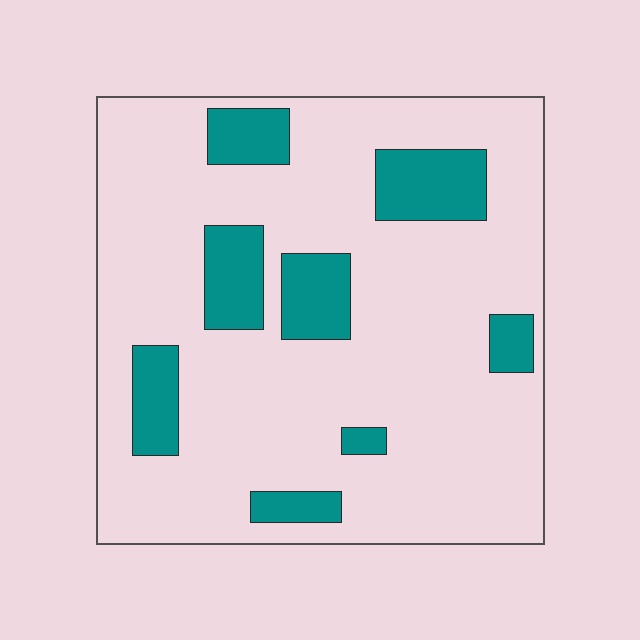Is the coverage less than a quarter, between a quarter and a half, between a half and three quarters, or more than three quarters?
Less than a quarter.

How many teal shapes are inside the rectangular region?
8.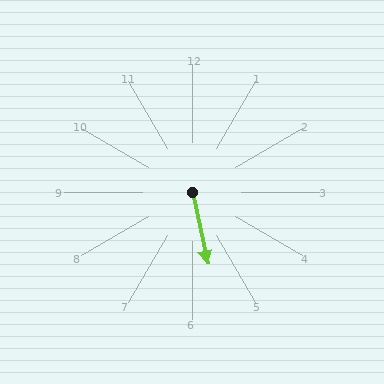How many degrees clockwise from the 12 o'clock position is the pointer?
Approximately 168 degrees.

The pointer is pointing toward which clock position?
Roughly 6 o'clock.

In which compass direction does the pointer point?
South.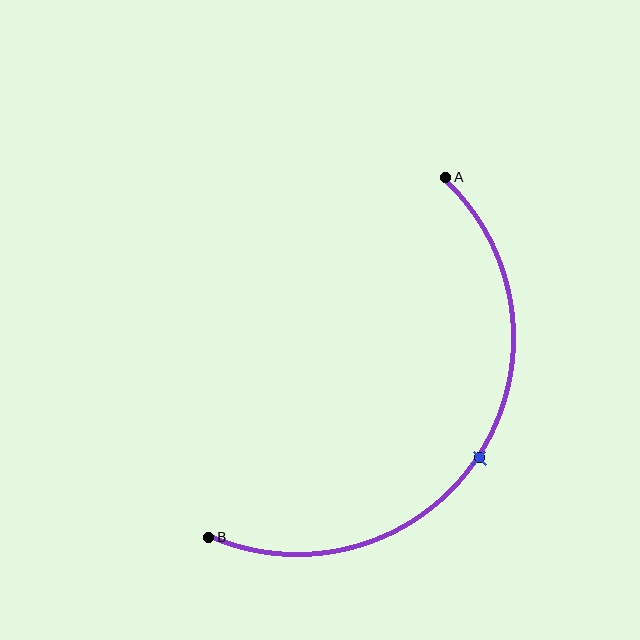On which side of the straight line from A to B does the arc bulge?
The arc bulges to the right of the straight line connecting A and B.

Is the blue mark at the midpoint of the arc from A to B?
Yes. The blue mark lies on the arc at equal arc-length from both A and B — it is the arc midpoint.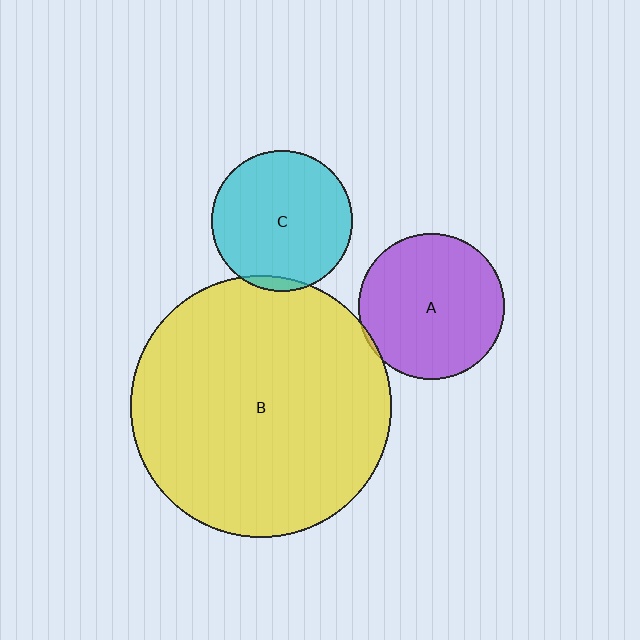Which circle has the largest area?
Circle B (yellow).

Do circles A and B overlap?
Yes.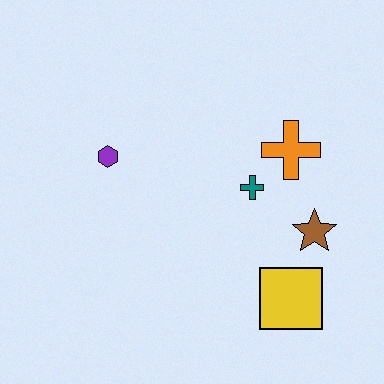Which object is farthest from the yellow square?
The purple hexagon is farthest from the yellow square.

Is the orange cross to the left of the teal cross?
No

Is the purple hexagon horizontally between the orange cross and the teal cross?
No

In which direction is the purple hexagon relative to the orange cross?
The purple hexagon is to the left of the orange cross.